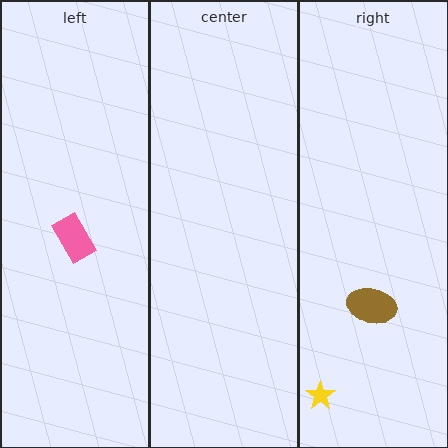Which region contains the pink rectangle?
The left region.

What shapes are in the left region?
The pink rectangle.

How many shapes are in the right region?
2.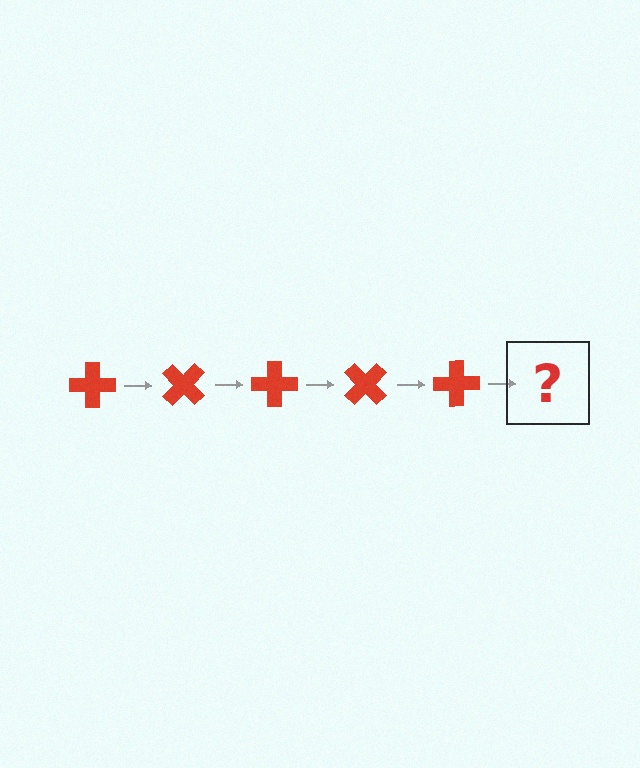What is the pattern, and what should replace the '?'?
The pattern is that the cross rotates 45 degrees each step. The '?' should be a red cross rotated 225 degrees.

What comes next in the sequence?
The next element should be a red cross rotated 225 degrees.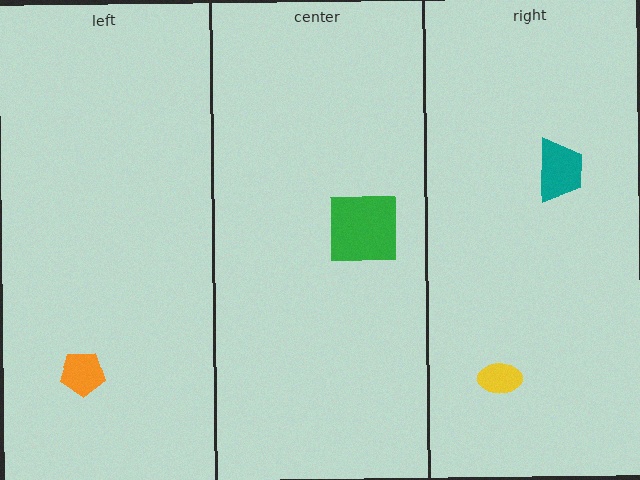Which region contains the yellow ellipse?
The right region.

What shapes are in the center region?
The green square.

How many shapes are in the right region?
2.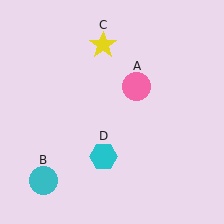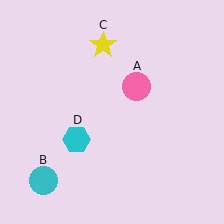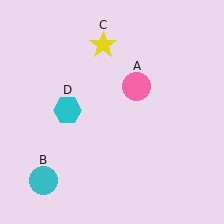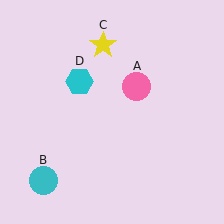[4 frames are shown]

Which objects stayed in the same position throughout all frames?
Pink circle (object A) and cyan circle (object B) and yellow star (object C) remained stationary.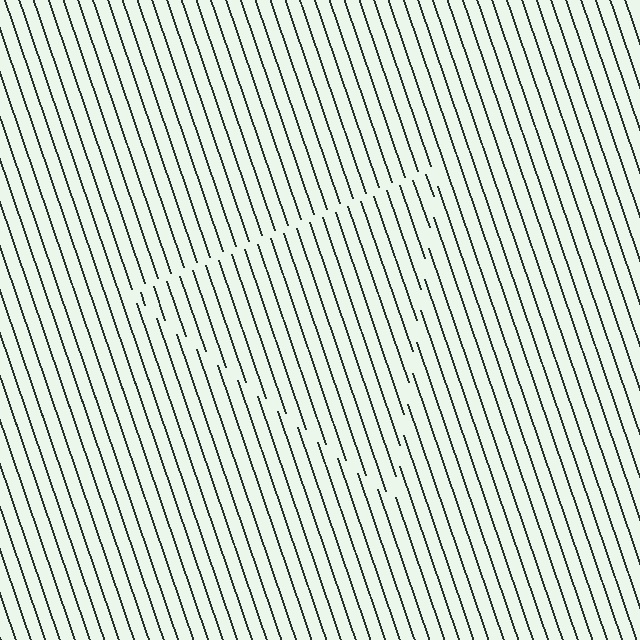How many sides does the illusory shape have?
3 sides — the line-ends trace a triangle.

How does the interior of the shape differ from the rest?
The interior of the shape contains the same grating, shifted by half a period — the contour is defined by the phase discontinuity where line-ends from the inner and outer gratings abut.